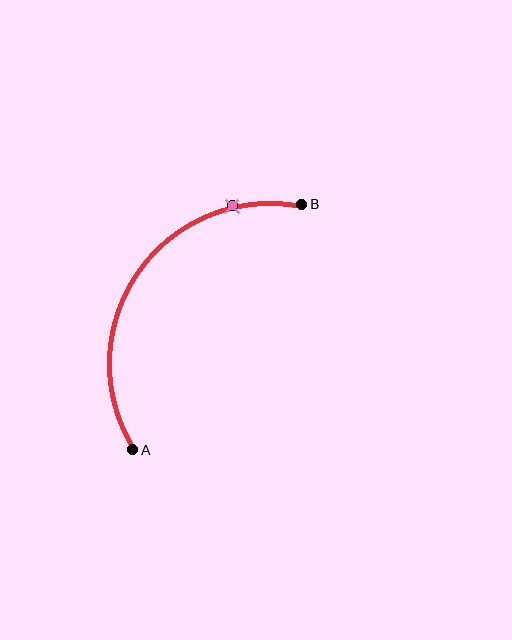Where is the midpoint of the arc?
The arc midpoint is the point on the curve farthest from the straight line joining A and B. It sits above and to the left of that line.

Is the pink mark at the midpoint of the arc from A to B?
No. The pink mark lies on the arc but is closer to endpoint B. The arc midpoint would be at the point on the curve equidistant along the arc from both A and B.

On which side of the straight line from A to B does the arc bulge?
The arc bulges above and to the left of the straight line connecting A and B.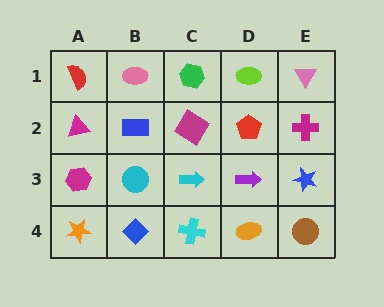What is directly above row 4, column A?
A magenta hexagon.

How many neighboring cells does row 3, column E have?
3.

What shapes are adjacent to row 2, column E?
A pink triangle (row 1, column E), a blue star (row 3, column E), a red pentagon (row 2, column D).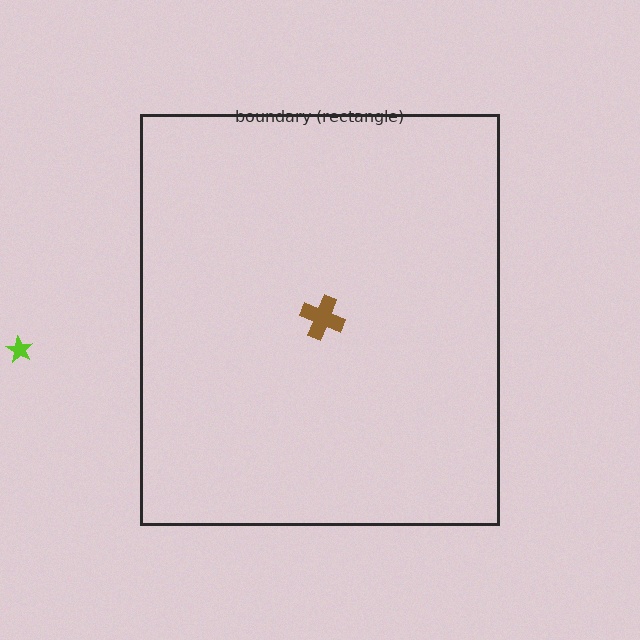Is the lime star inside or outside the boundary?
Outside.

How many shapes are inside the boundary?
1 inside, 1 outside.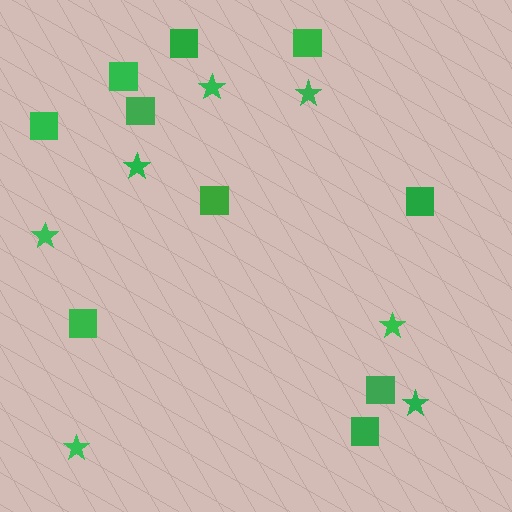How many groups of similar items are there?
There are 2 groups: one group of squares (10) and one group of stars (7).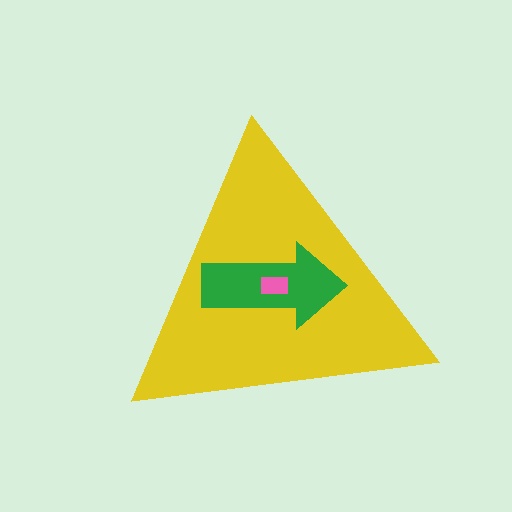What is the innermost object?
The pink rectangle.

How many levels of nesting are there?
3.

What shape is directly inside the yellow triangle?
The green arrow.